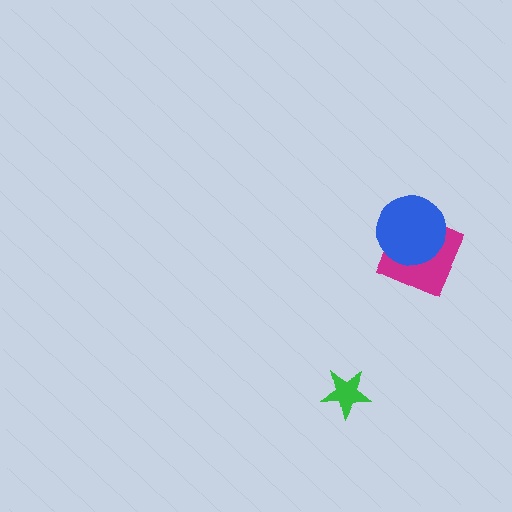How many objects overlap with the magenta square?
1 object overlaps with the magenta square.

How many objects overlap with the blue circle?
1 object overlaps with the blue circle.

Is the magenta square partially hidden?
Yes, it is partially covered by another shape.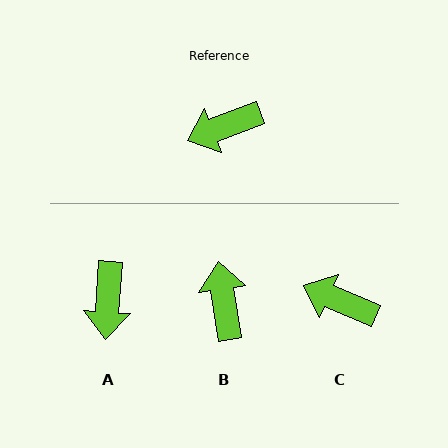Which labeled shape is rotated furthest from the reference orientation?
B, about 103 degrees away.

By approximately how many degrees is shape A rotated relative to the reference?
Approximately 65 degrees counter-clockwise.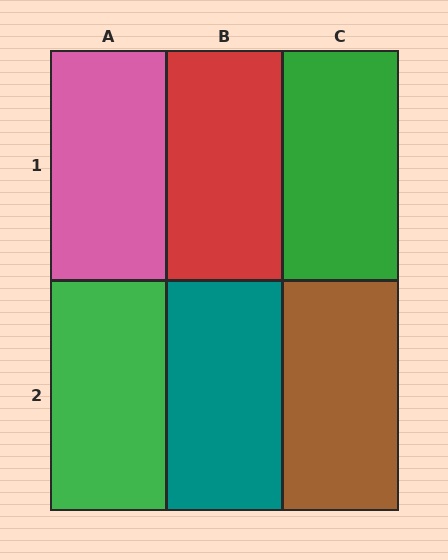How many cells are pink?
1 cell is pink.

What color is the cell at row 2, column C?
Brown.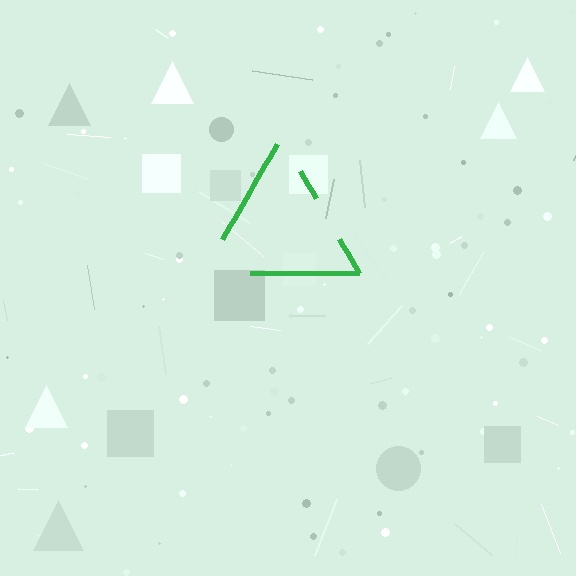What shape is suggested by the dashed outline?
The dashed outline suggests a triangle.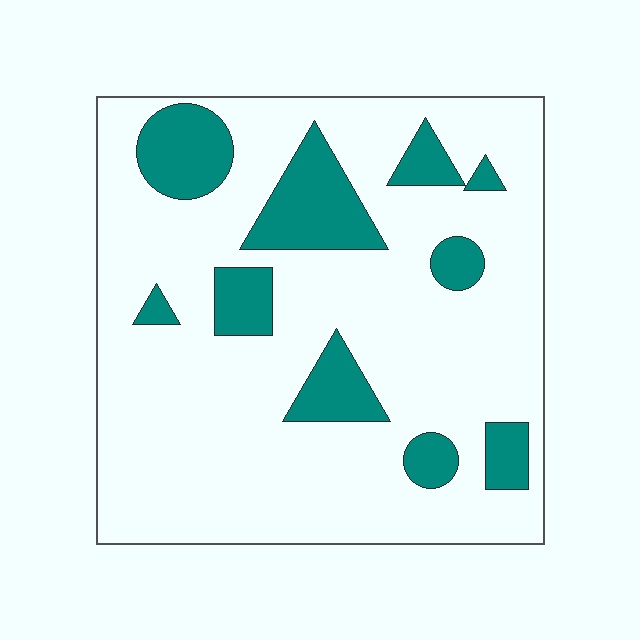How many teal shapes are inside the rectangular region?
10.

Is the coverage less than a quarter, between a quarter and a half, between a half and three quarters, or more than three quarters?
Less than a quarter.